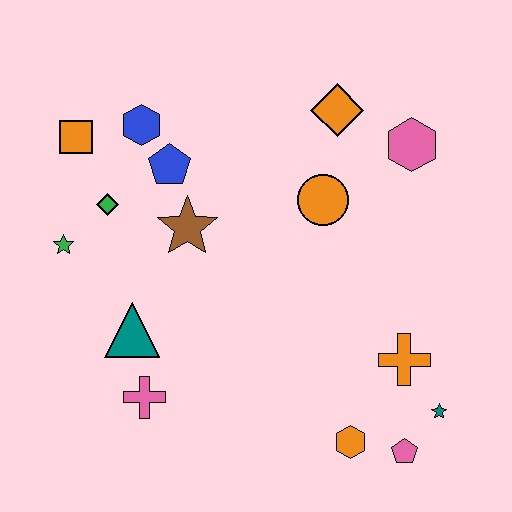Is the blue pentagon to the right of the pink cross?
Yes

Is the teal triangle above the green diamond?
No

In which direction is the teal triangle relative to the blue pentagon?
The teal triangle is below the blue pentagon.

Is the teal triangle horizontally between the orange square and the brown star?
Yes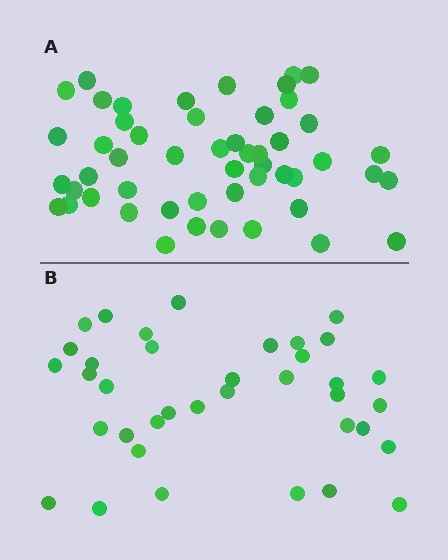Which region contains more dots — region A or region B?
Region A (the top region) has more dots.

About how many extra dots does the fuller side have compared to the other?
Region A has approximately 15 more dots than region B.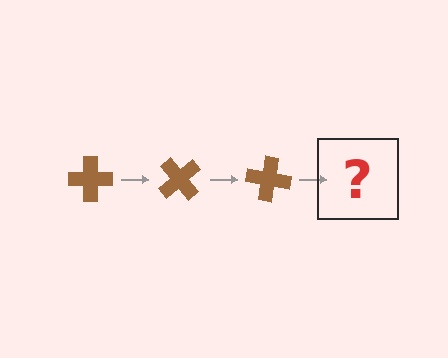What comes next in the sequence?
The next element should be a brown cross rotated 150 degrees.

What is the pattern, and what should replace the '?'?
The pattern is that the cross rotates 50 degrees each step. The '?' should be a brown cross rotated 150 degrees.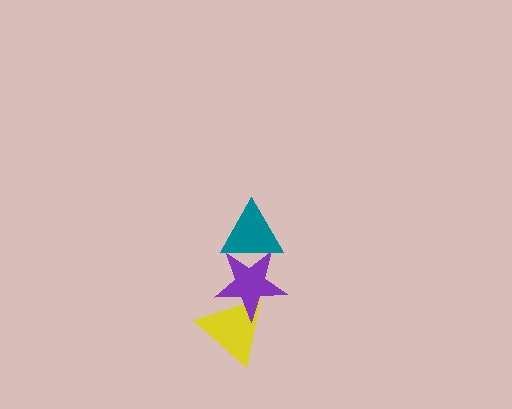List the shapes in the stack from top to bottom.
From top to bottom: the teal triangle, the purple star, the yellow triangle.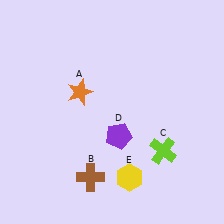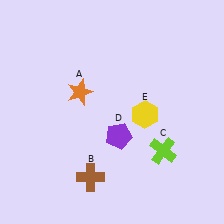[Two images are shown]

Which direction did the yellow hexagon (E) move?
The yellow hexagon (E) moved up.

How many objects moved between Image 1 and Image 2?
1 object moved between the two images.